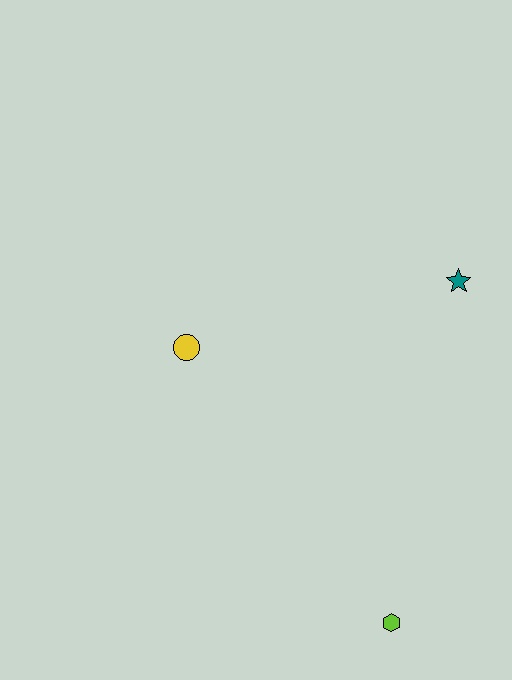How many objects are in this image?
There are 3 objects.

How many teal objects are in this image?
There is 1 teal object.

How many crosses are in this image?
There are no crosses.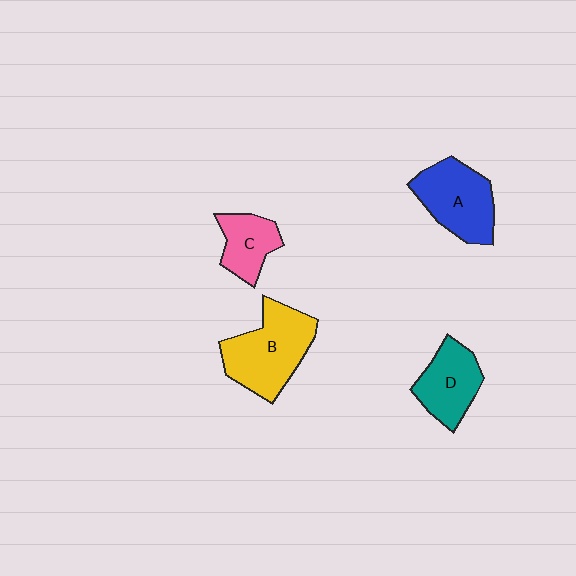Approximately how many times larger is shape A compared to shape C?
Approximately 1.6 times.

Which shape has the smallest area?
Shape C (pink).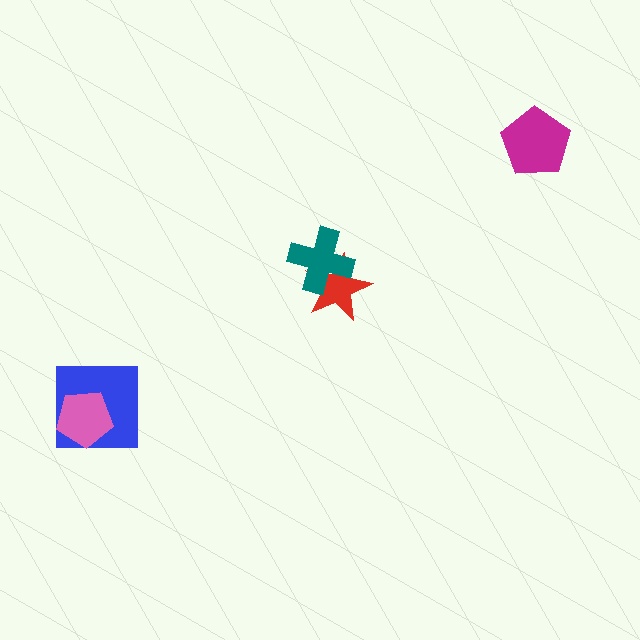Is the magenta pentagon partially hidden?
No, no other shape covers it.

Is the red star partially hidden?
Yes, it is partially covered by another shape.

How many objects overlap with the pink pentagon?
1 object overlaps with the pink pentagon.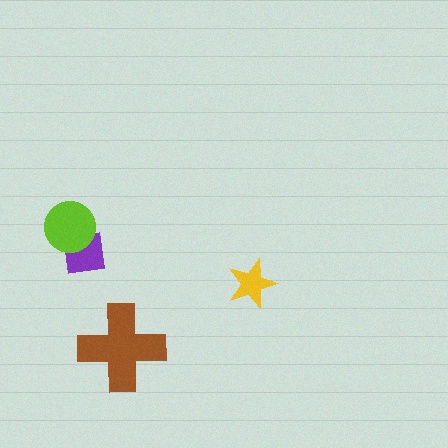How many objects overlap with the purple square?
1 object overlaps with the purple square.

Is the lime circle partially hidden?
No, no other shape covers it.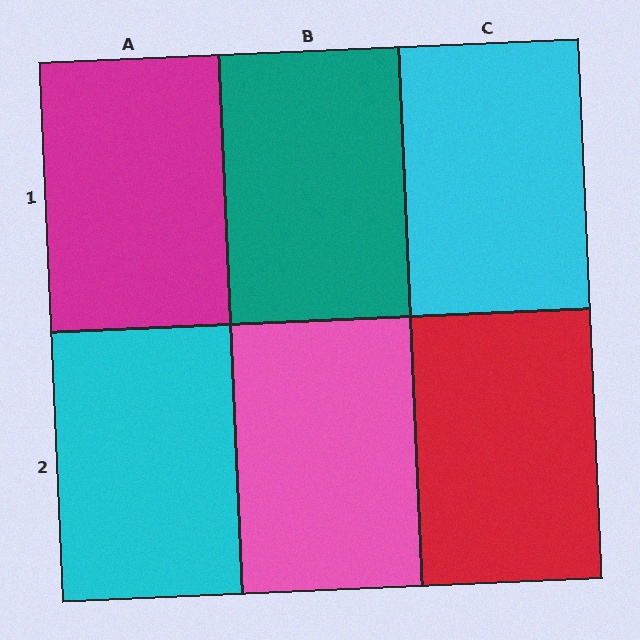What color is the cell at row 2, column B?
Pink.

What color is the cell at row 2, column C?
Red.